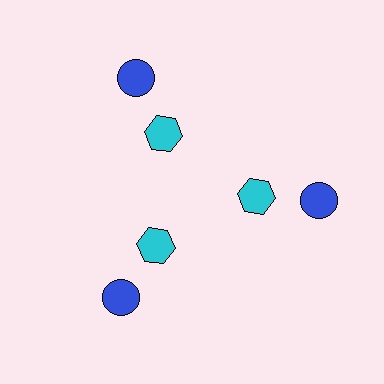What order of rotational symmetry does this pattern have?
This pattern has 3-fold rotational symmetry.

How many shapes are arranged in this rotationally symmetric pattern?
There are 6 shapes, arranged in 3 groups of 2.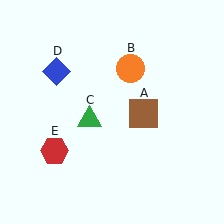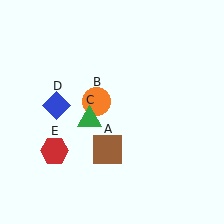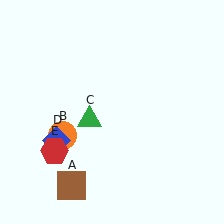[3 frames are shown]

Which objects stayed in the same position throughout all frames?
Green triangle (object C) and red hexagon (object E) remained stationary.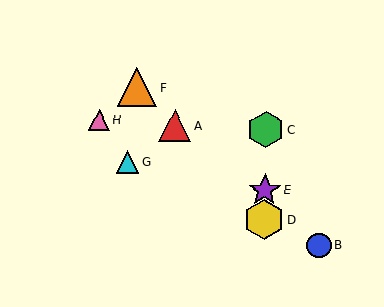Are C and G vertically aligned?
No, C is at x≈266 and G is at x≈127.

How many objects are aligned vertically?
3 objects (C, D, E) are aligned vertically.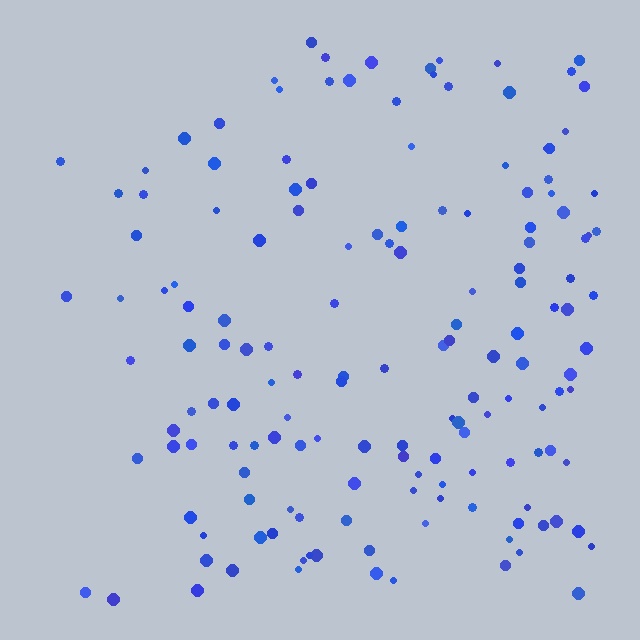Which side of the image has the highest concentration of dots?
The right.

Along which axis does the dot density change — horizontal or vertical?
Horizontal.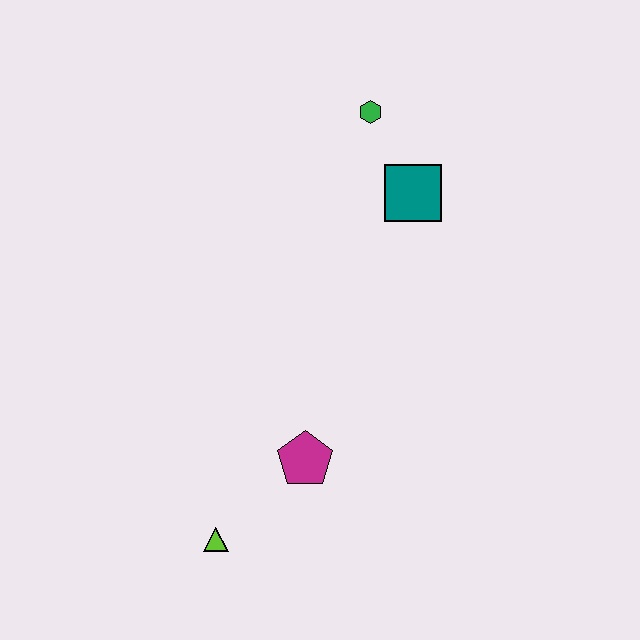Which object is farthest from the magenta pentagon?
The green hexagon is farthest from the magenta pentagon.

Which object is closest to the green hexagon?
The teal square is closest to the green hexagon.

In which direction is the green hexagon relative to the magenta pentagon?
The green hexagon is above the magenta pentagon.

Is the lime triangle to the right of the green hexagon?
No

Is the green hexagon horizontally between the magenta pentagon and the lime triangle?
No